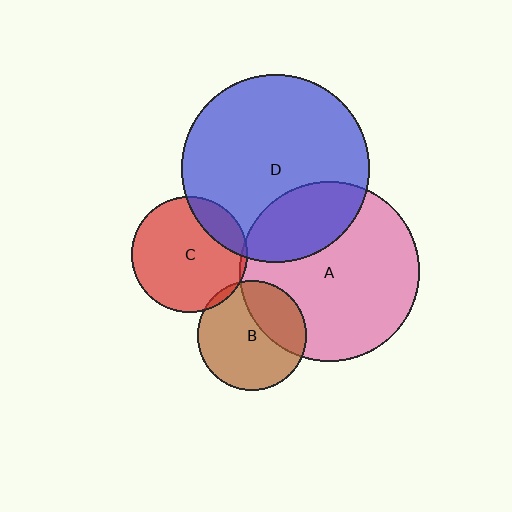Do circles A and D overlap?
Yes.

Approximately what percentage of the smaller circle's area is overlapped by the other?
Approximately 25%.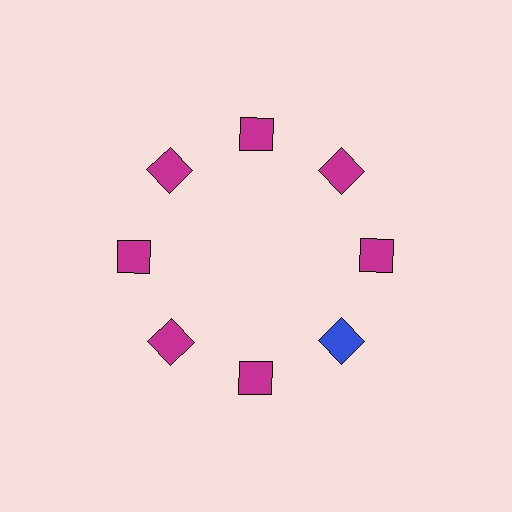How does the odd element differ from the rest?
It has a different color: blue instead of magenta.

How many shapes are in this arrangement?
There are 8 shapes arranged in a ring pattern.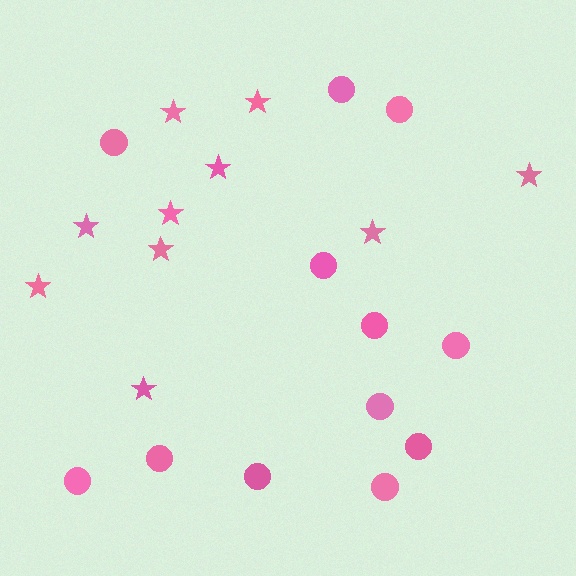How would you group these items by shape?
There are 2 groups: one group of circles (12) and one group of stars (10).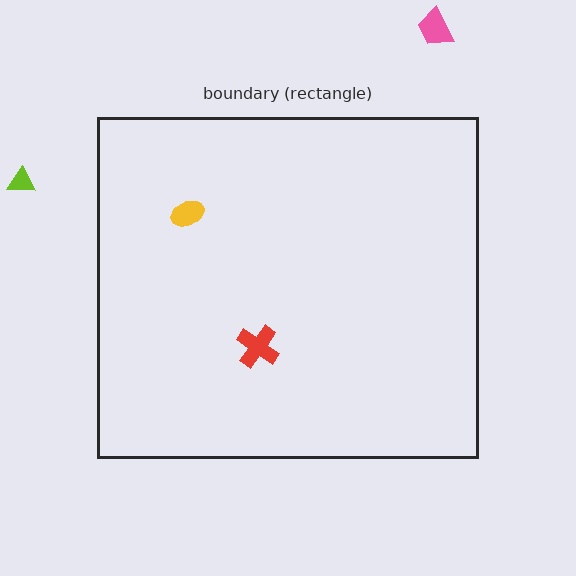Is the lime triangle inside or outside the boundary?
Outside.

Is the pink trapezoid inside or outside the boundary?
Outside.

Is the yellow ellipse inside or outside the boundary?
Inside.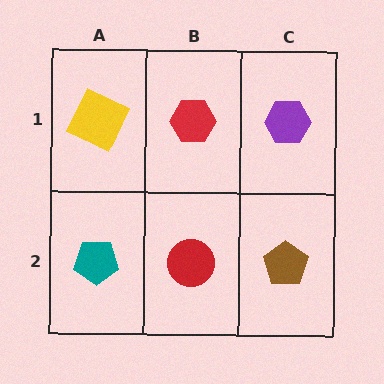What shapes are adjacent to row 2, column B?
A red hexagon (row 1, column B), a teal pentagon (row 2, column A), a brown pentagon (row 2, column C).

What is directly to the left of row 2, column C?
A red circle.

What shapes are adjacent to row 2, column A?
A yellow square (row 1, column A), a red circle (row 2, column B).